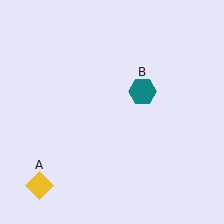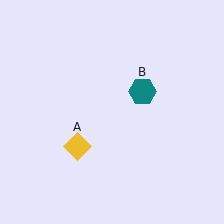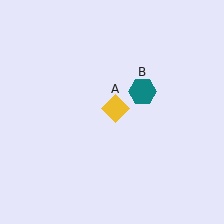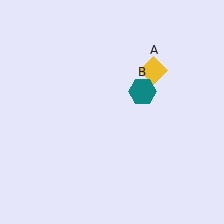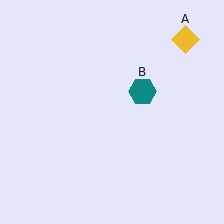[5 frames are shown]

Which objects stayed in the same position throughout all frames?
Teal hexagon (object B) remained stationary.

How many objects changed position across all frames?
1 object changed position: yellow diamond (object A).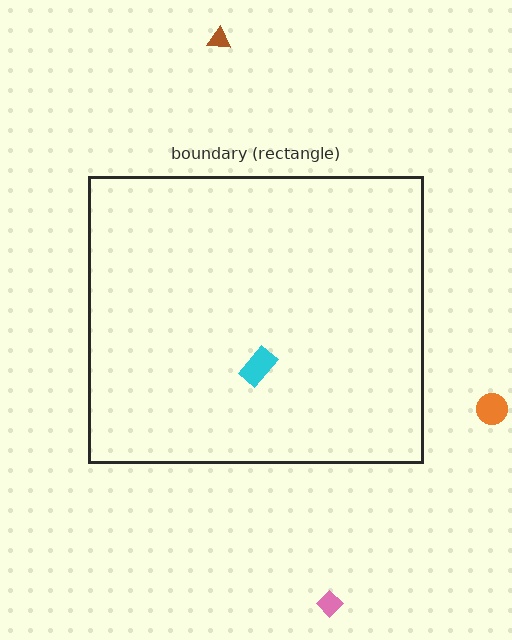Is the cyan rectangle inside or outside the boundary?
Inside.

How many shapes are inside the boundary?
1 inside, 3 outside.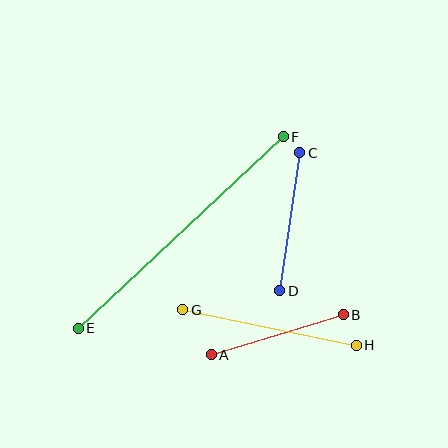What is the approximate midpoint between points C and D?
The midpoint is at approximately (290, 222) pixels.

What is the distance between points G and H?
The distance is approximately 177 pixels.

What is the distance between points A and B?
The distance is approximately 138 pixels.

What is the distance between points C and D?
The distance is approximately 139 pixels.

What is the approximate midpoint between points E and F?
The midpoint is at approximately (181, 233) pixels.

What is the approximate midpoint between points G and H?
The midpoint is at approximately (270, 327) pixels.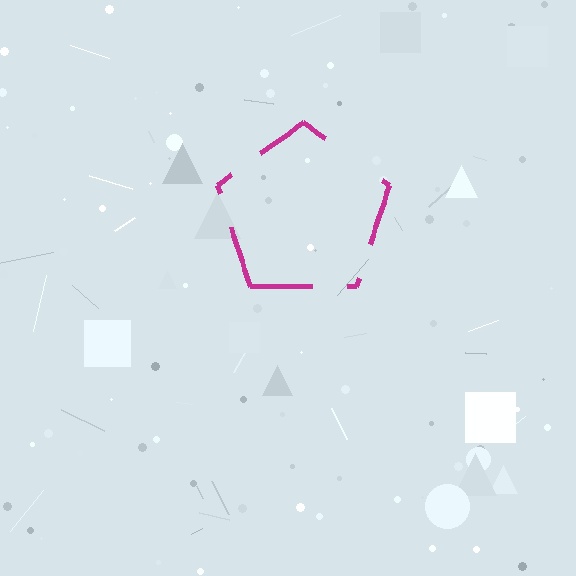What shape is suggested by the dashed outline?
The dashed outline suggests a pentagon.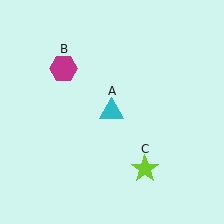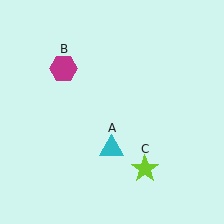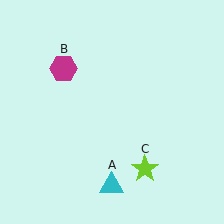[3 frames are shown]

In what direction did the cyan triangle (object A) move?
The cyan triangle (object A) moved down.